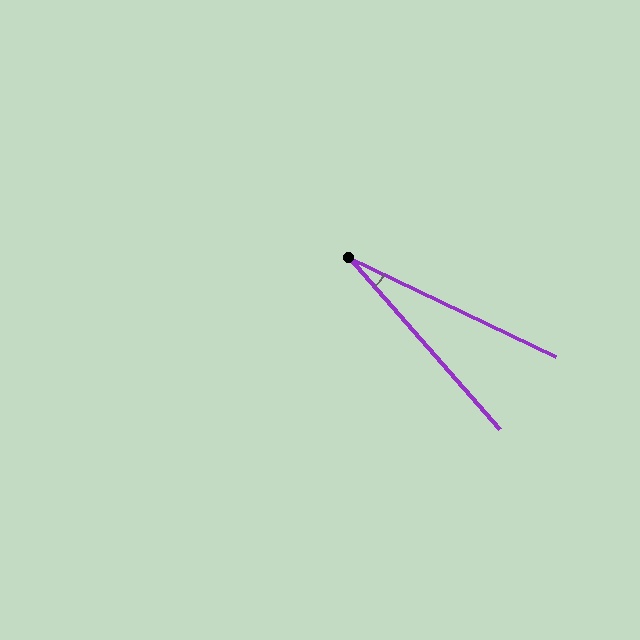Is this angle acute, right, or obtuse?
It is acute.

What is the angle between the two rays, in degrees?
Approximately 23 degrees.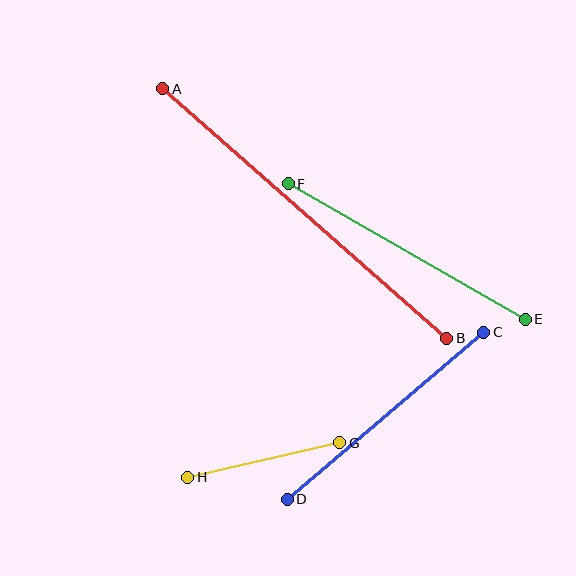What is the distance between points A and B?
The distance is approximately 378 pixels.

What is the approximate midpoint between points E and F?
The midpoint is at approximately (407, 252) pixels.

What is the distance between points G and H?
The distance is approximately 155 pixels.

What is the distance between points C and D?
The distance is approximately 258 pixels.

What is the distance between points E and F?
The distance is approximately 273 pixels.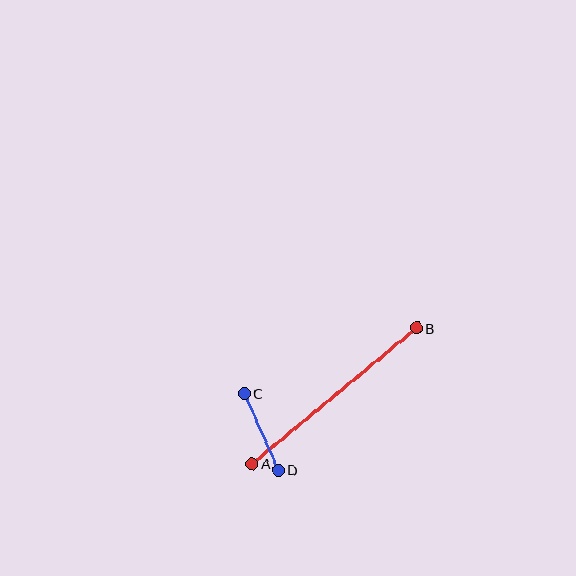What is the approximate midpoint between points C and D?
The midpoint is at approximately (261, 432) pixels.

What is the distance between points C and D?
The distance is approximately 84 pixels.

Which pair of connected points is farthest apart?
Points A and B are farthest apart.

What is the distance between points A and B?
The distance is approximately 213 pixels.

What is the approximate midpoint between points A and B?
The midpoint is at approximately (334, 396) pixels.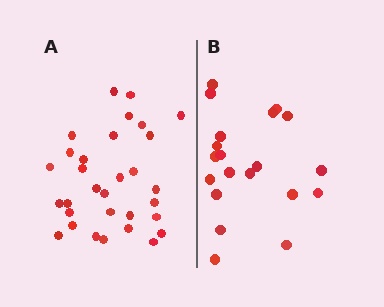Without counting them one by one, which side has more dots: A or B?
Region A (the left region) has more dots.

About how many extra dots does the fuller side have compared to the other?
Region A has roughly 12 or so more dots than region B.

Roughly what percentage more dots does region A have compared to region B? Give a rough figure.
About 55% more.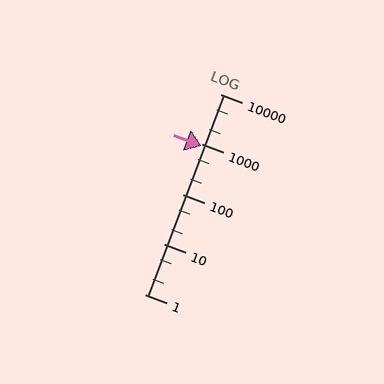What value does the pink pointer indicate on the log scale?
The pointer indicates approximately 910.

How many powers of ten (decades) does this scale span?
The scale spans 4 decades, from 1 to 10000.